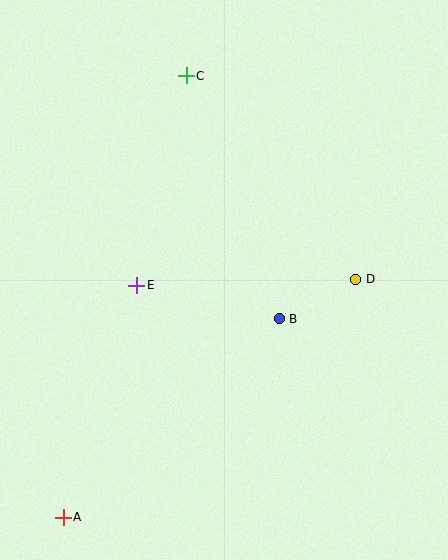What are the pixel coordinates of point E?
Point E is at (137, 285).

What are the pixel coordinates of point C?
Point C is at (186, 76).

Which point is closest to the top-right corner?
Point C is closest to the top-right corner.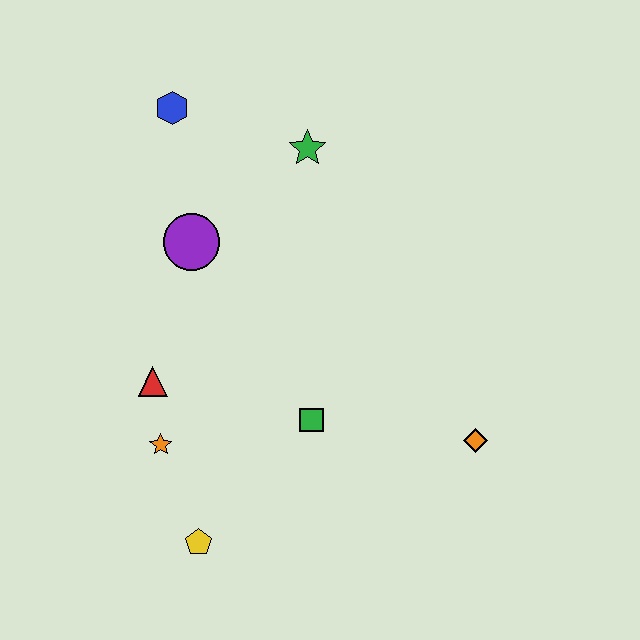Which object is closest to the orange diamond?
The green square is closest to the orange diamond.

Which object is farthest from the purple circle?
The orange diamond is farthest from the purple circle.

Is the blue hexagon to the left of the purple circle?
Yes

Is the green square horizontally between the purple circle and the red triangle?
No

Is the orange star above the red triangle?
No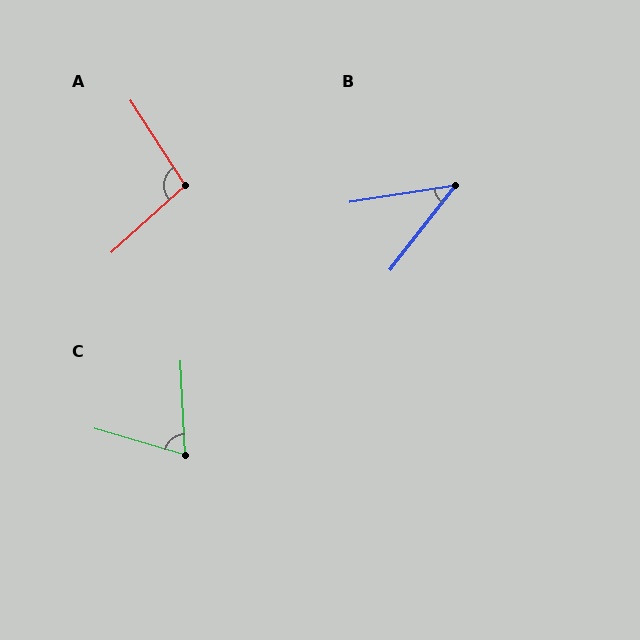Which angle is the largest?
A, at approximately 99 degrees.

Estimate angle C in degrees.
Approximately 71 degrees.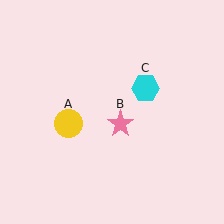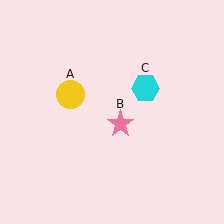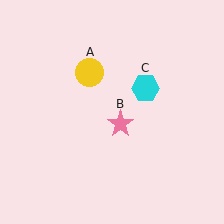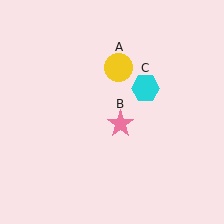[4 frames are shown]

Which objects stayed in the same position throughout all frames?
Pink star (object B) and cyan hexagon (object C) remained stationary.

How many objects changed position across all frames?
1 object changed position: yellow circle (object A).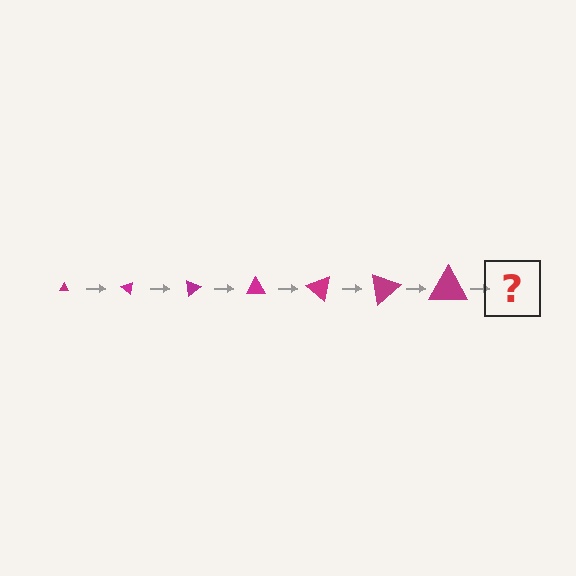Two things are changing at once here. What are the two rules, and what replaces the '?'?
The two rules are that the triangle grows larger each step and it rotates 40 degrees each step. The '?' should be a triangle, larger than the previous one and rotated 280 degrees from the start.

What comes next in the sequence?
The next element should be a triangle, larger than the previous one and rotated 280 degrees from the start.